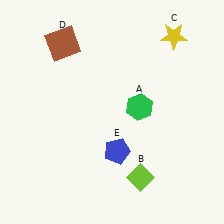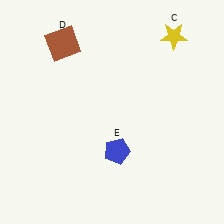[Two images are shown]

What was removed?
The lime diamond (B), the green hexagon (A) were removed in Image 2.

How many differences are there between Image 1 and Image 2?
There are 2 differences between the two images.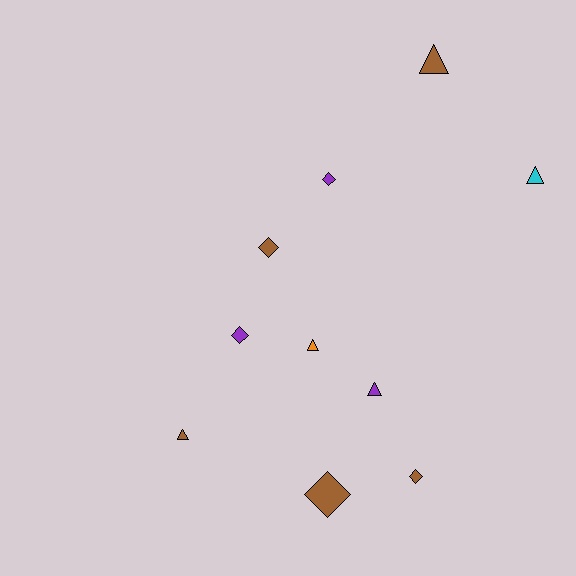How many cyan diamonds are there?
There are no cyan diamonds.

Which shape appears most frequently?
Triangle, with 5 objects.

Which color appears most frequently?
Brown, with 5 objects.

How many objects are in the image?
There are 10 objects.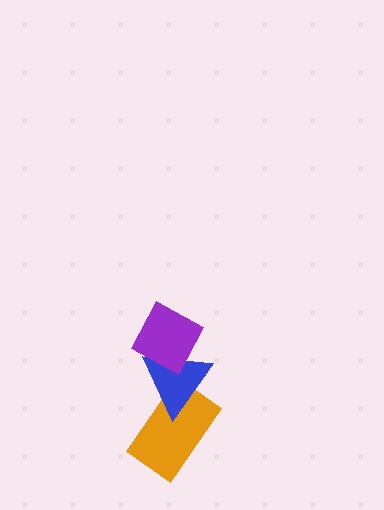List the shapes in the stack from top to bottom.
From top to bottom: the purple diamond, the blue triangle, the orange rectangle.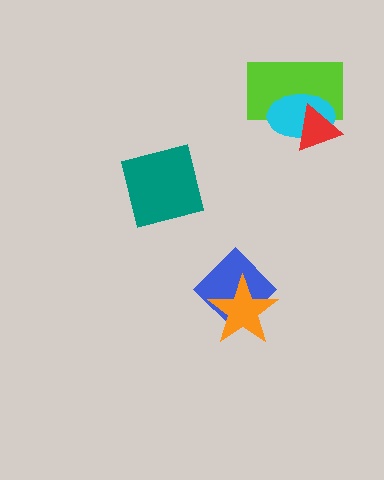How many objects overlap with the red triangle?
2 objects overlap with the red triangle.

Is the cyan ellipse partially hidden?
Yes, it is partially covered by another shape.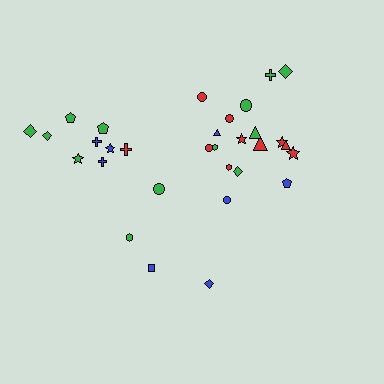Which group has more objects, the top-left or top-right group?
The top-right group.